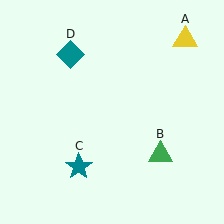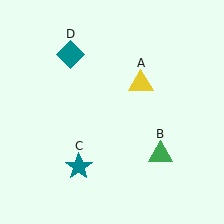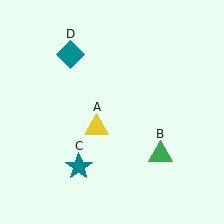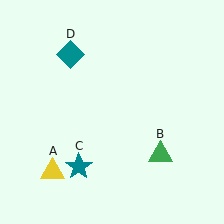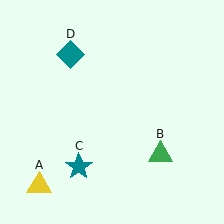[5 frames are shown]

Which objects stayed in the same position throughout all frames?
Green triangle (object B) and teal star (object C) and teal diamond (object D) remained stationary.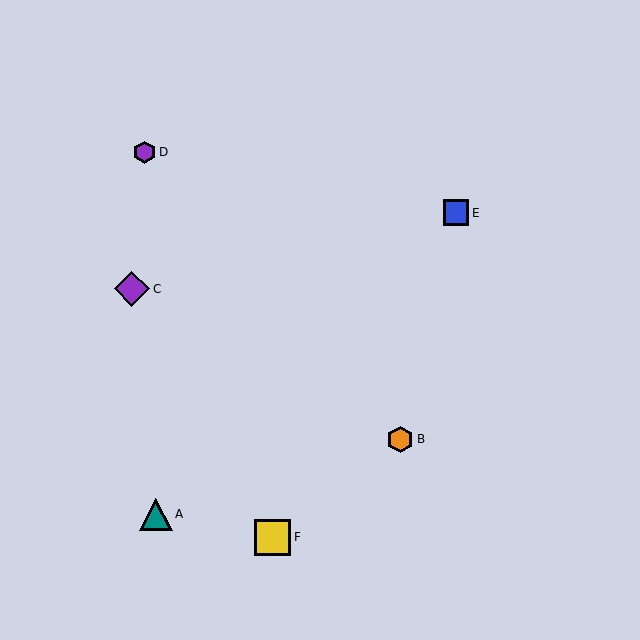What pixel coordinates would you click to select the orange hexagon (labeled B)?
Click at (400, 439) to select the orange hexagon B.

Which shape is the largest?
The yellow square (labeled F) is the largest.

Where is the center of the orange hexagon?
The center of the orange hexagon is at (400, 439).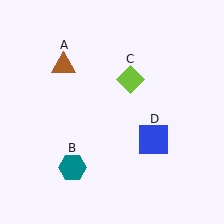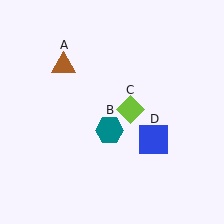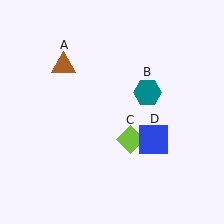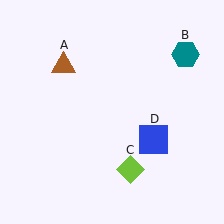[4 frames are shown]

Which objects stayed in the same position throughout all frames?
Brown triangle (object A) and blue square (object D) remained stationary.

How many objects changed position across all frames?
2 objects changed position: teal hexagon (object B), lime diamond (object C).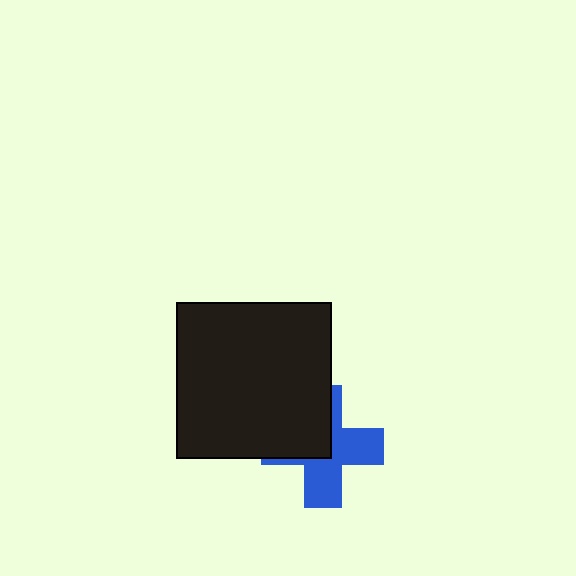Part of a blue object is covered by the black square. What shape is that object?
It is a cross.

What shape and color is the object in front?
The object in front is a black square.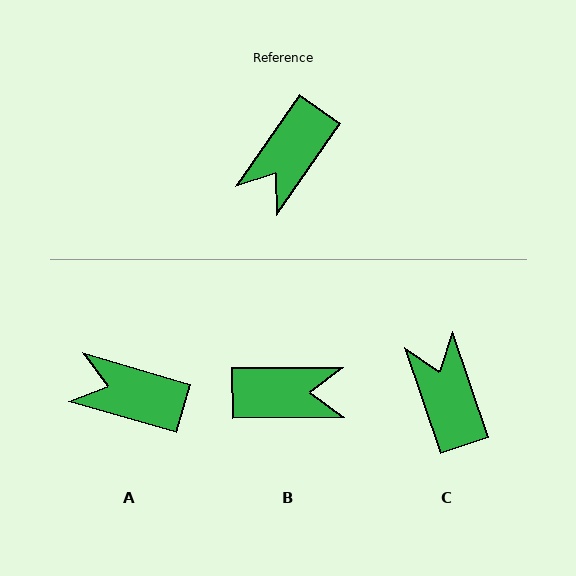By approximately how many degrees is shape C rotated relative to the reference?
Approximately 127 degrees clockwise.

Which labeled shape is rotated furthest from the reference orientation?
C, about 127 degrees away.